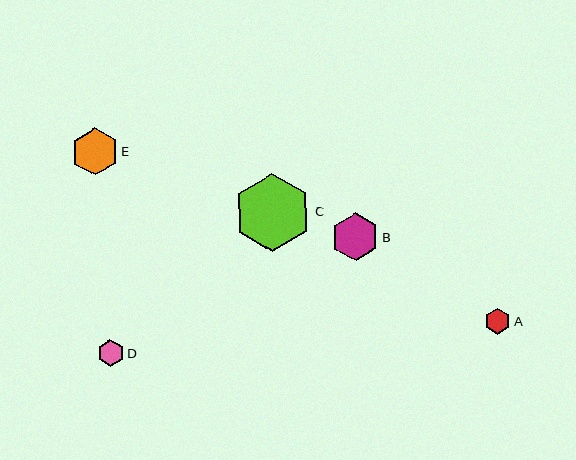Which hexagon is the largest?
Hexagon C is the largest with a size of approximately 78 pixels.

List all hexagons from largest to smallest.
From largest to smallest: C, B, E, D, A.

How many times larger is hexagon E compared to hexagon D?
Hexagon E is approximately 1.8 times the size of hexagon D.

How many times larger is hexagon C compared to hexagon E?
Hexagon C is approximately 1.7 times the size of hexagon E.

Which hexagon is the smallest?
Hexagon A is the smallest with a size of approximately 26 pixels.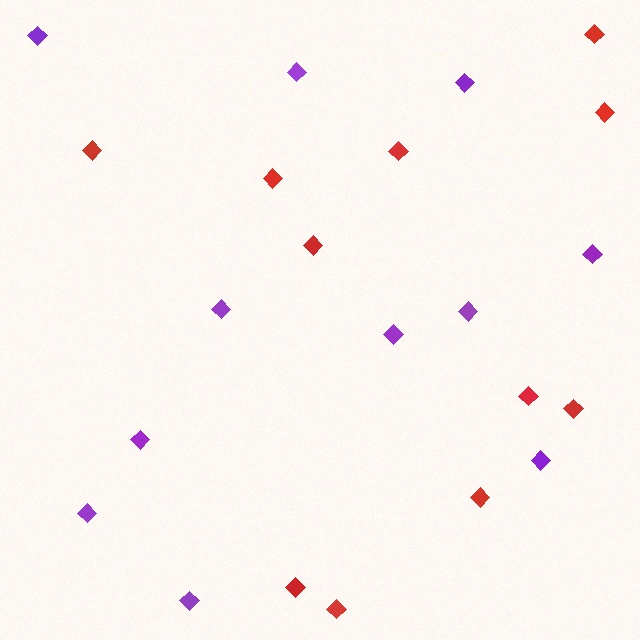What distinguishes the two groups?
There are 2 groups: one group of purple diamonds (11) and one group of red diamonds (11).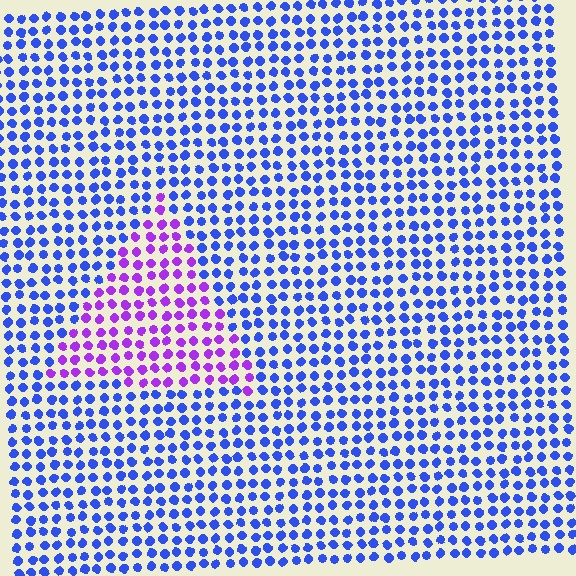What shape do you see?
I see a triangle.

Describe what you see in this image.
The image is filled with small blue elements in a uniform arrangement. A triangle-shaped region is visible where the elements are tinted to a slightly different hue, forming a subtle color boundary.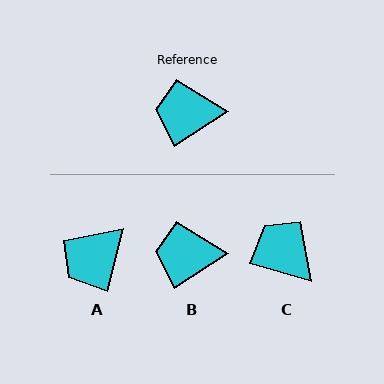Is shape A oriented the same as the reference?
No, it is off by about 42 degrees.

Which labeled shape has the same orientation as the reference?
B.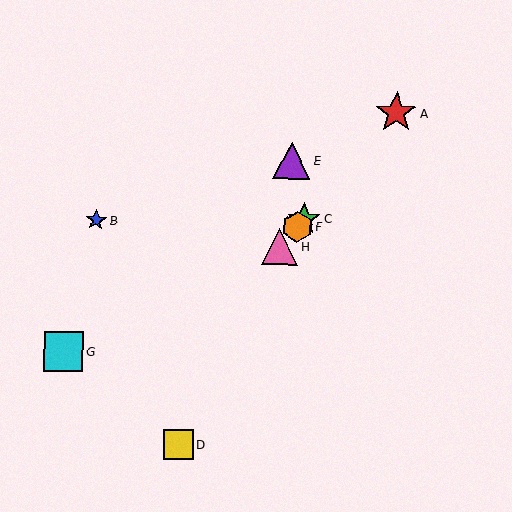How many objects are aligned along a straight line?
4 objects (A, C, F, H) are aligned along a straight line.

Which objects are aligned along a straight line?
Objects A, C, F, H are aligned along a straight line.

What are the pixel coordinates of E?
Object E is at (292, 161).